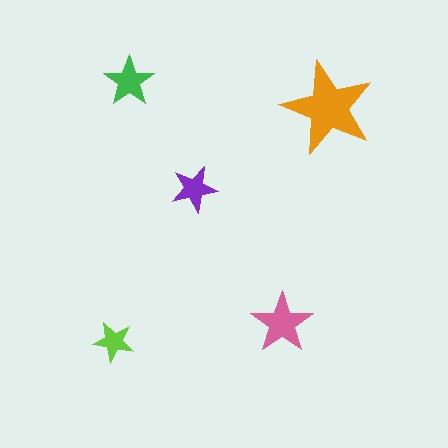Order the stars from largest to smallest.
the orange one, the pink one, the green one, the purple one, the lime one.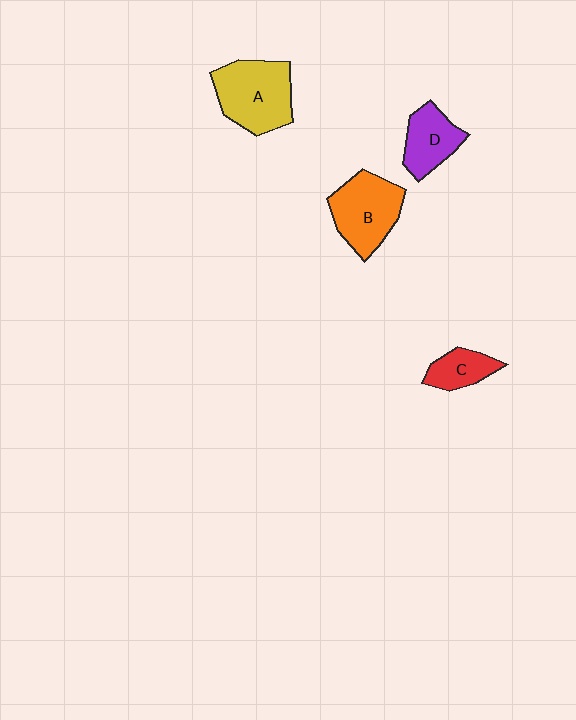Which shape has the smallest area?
Shape C (red).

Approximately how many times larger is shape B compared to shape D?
Approximately 1.4 times.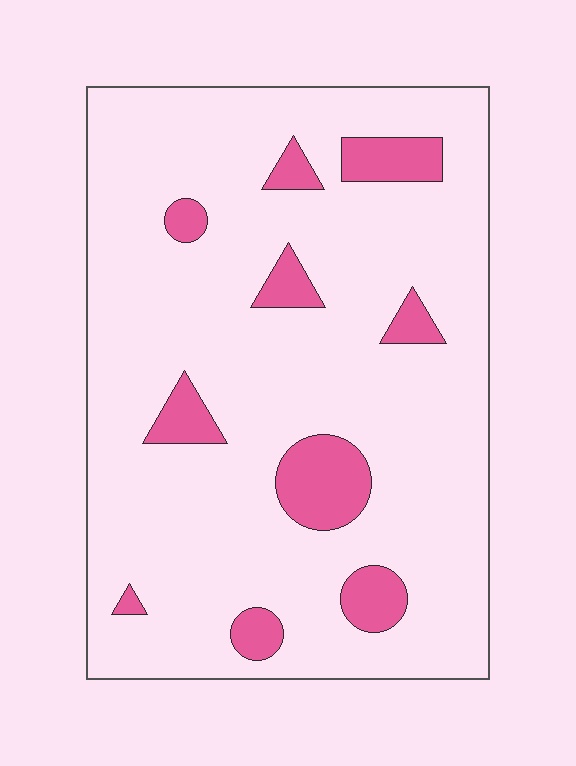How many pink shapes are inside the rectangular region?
10.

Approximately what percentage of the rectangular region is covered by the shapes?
Approximately 10%.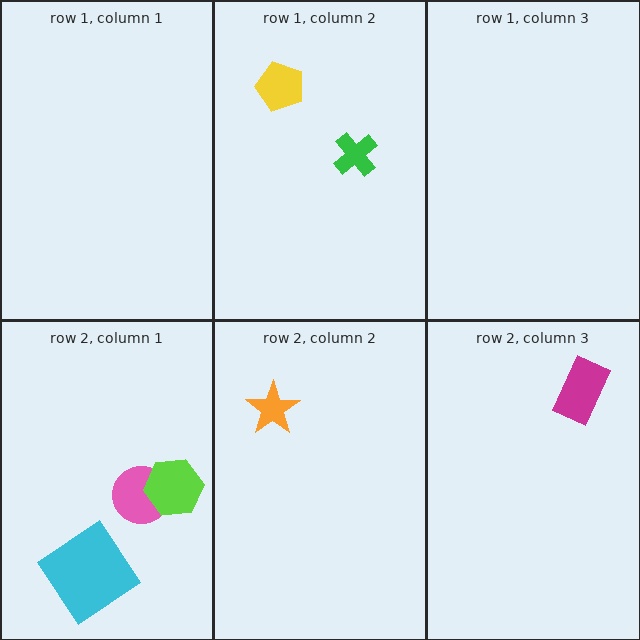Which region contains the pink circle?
The row 2, column 1 region.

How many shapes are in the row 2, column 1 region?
3.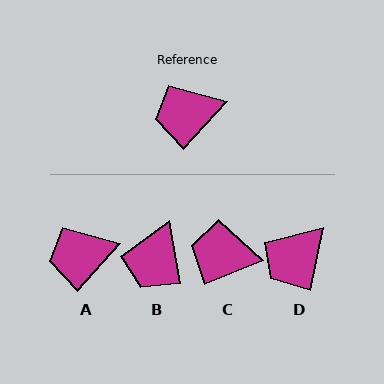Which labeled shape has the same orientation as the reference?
A.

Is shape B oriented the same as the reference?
No, it is off by about 53 degrees.